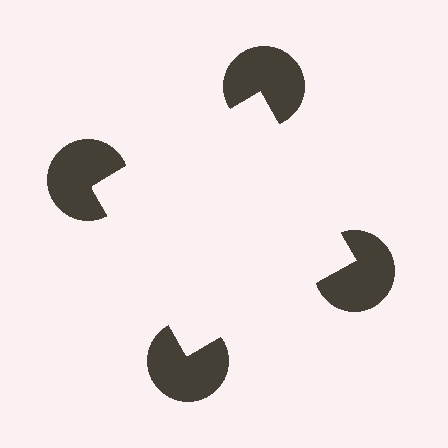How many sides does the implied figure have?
4 sides.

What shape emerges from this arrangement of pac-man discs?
An illusory square — its edges are inferred from the aligned wedge cuts in the pac-man discs, not physically drawn.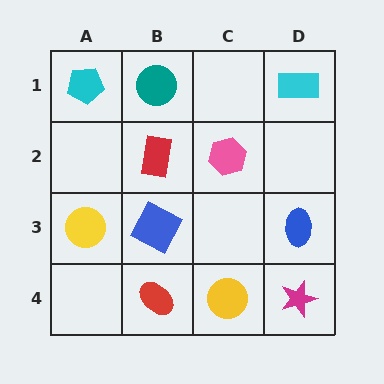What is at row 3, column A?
A yellow circle.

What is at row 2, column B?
A red rectangle.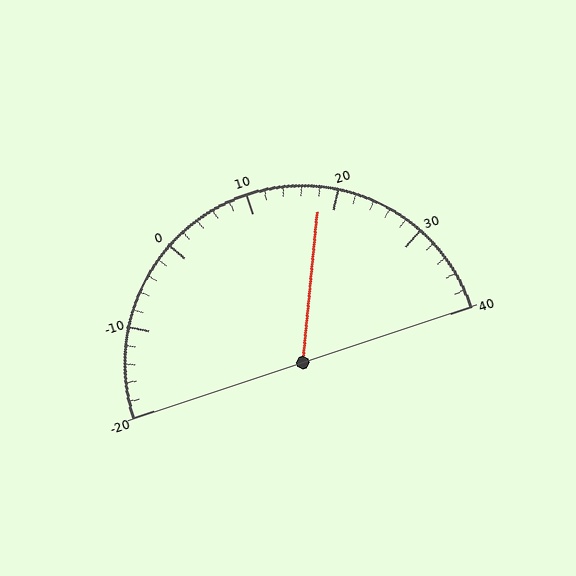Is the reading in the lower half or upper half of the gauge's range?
The reading is in the upper half of the range (-20 to 40).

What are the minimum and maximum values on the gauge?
The gauge ranges from -20 to 40.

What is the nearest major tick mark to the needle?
The nearest major tick mark is 20.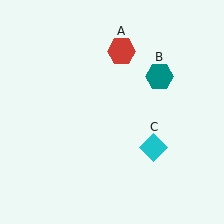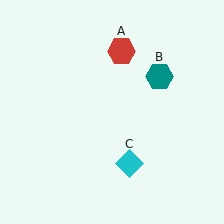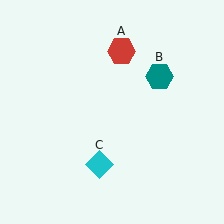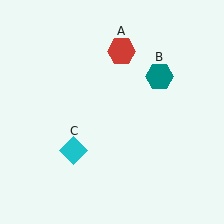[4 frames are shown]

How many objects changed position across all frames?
1 object changed position: cyan diamond (object C).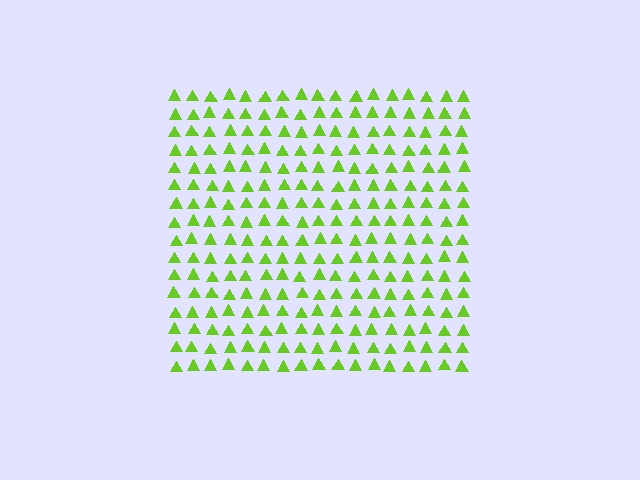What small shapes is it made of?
It is made of small triangles.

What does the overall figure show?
The overall figure shows a square.